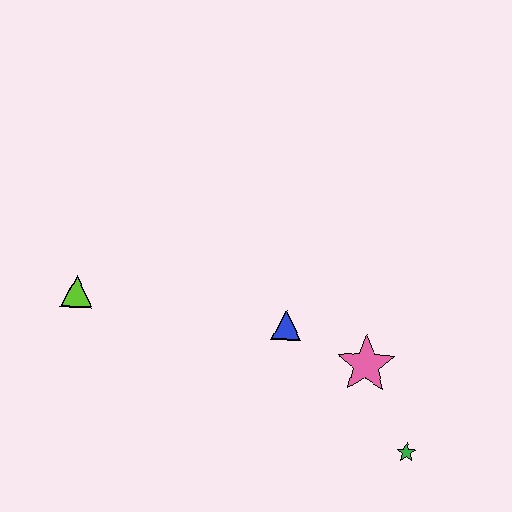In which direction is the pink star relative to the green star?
The pink star is above the green star.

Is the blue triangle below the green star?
No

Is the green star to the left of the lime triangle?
No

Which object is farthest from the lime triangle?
The green star is farthest from the lime triangle.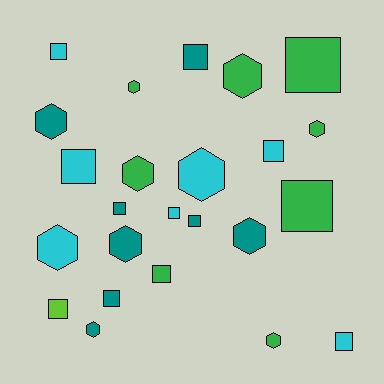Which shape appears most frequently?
Square, with 13 objects.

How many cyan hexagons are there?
There are 2 cyan hexagons.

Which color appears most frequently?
Green, with 8 objects.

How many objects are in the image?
There are 24 objects.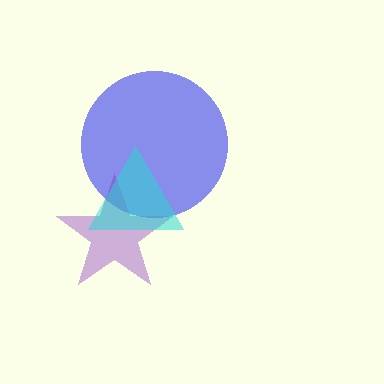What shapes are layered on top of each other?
The layered shapes are: a blue circle, a purple star, a cyan triangle.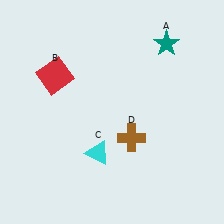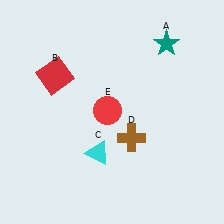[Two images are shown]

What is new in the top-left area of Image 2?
A red circle (E) was added in the top-left area of Image 2.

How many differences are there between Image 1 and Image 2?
There is 1 difference between the two images.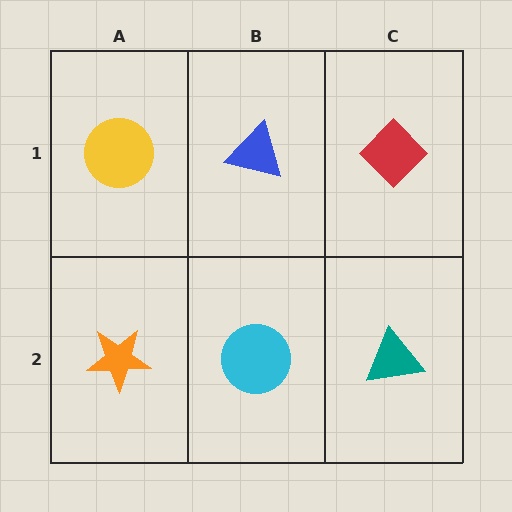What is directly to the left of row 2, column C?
A cyan circle.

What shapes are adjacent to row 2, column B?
A blue triangle (row 1, column B), an orange star (row 2, column A), a teal triangle (row 2, column C).